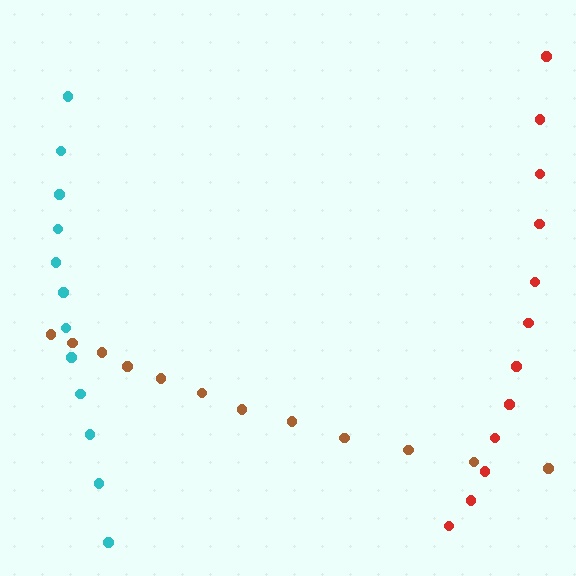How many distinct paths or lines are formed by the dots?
There are 3 distinct paths.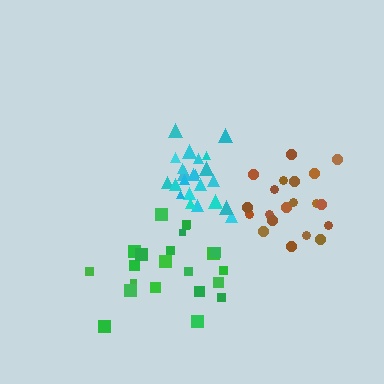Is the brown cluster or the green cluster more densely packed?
Brown.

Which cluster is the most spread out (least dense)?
Green.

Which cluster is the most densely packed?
Cyan.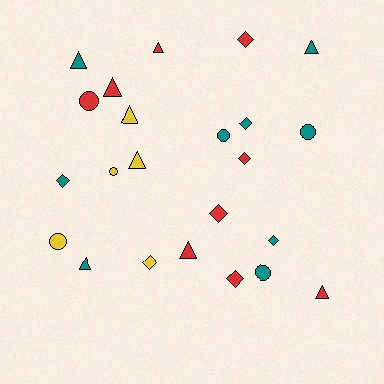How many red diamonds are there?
There are 4 red diamonds.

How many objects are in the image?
There are 23 objects.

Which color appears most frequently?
Red, with 9 objects.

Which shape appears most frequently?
Triangle, with 9 objects.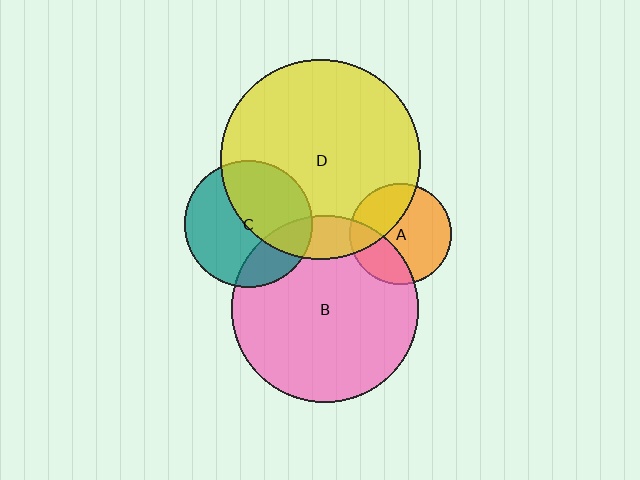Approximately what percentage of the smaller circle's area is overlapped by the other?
Approximately 15%.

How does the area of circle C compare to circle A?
Approximately 1.6 times.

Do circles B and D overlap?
Yes.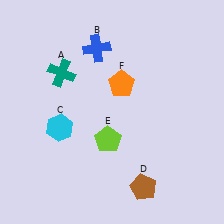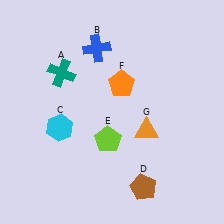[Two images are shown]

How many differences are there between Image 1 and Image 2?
There is 1 difference between the two images.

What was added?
An orange triangle (G) was added in Image 2.